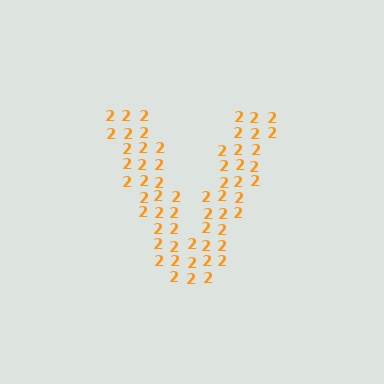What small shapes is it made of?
It is made of small digit 2's.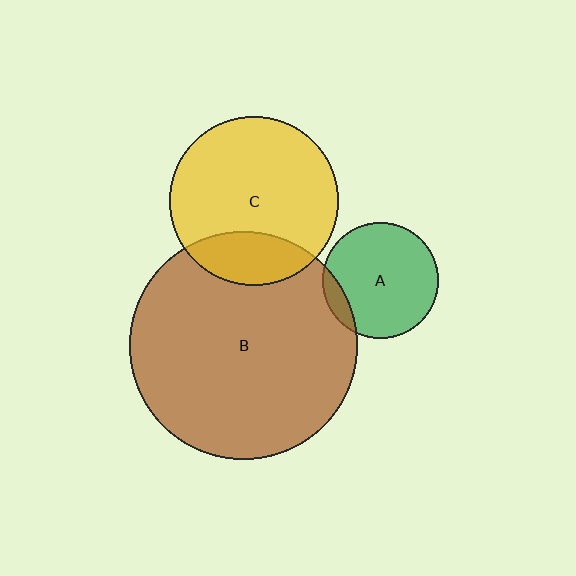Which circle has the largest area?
Circle B (brown).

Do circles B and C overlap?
Yes.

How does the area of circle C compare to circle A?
Approximately 2.2 times.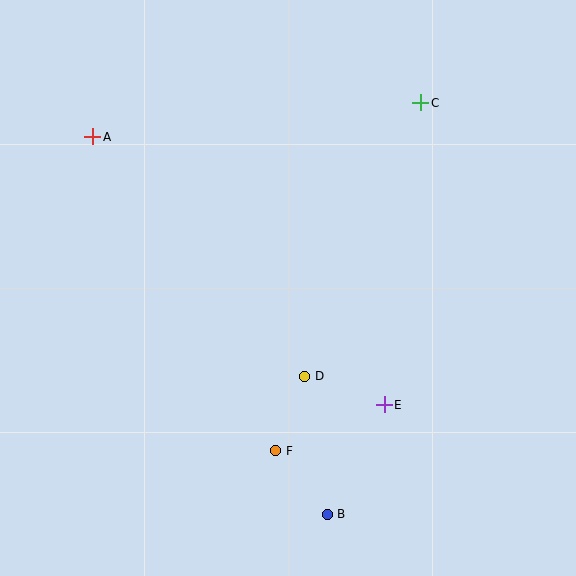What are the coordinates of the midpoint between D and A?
The midpoint between D and A is at (199, 256).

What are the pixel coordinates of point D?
Point D is at (305, 376).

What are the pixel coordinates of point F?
Point F is at (276, 451).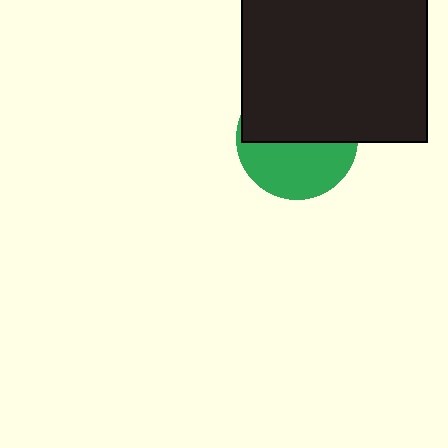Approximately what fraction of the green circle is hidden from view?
Roughly 54% of the green circle is hidden behind the black rectangle.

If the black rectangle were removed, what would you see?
You would see the complete green circle.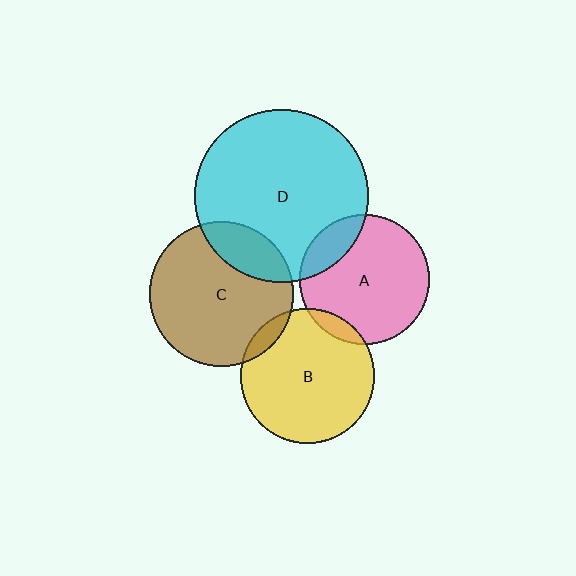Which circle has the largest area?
Circle D (cyan).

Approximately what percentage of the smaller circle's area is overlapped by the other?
Approximately 20%.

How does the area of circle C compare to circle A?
Approximately 1.2 times.